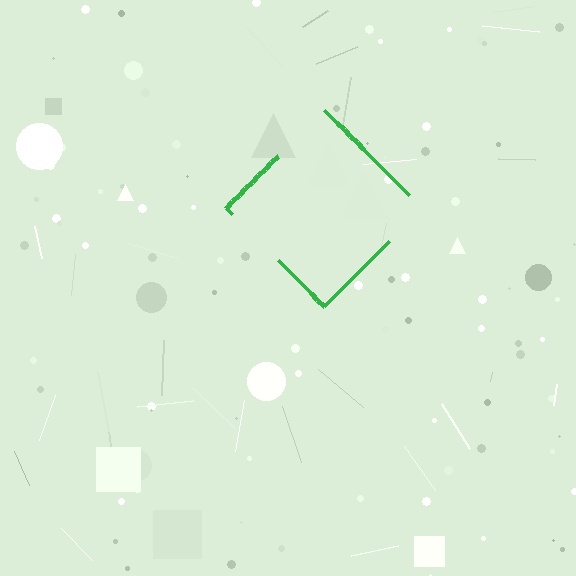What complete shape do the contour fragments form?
The contour fragments form a diamond.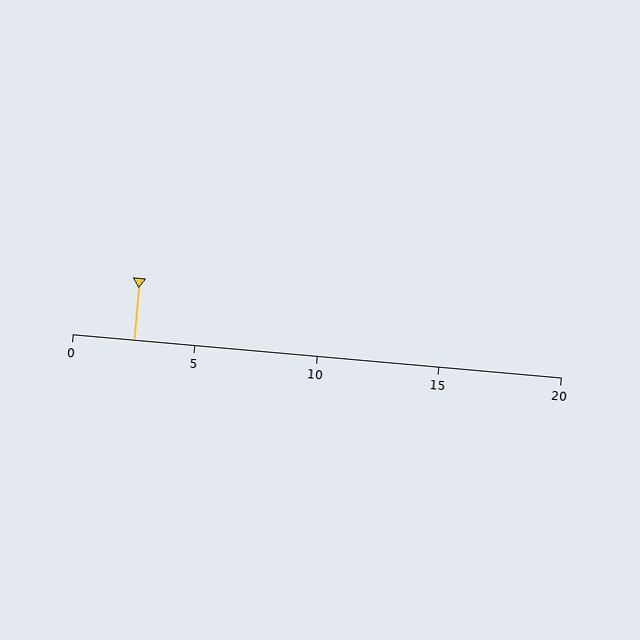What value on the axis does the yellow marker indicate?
The marker indicates approximately 2.5.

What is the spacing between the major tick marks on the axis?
The major ticks are spaced 5 apart.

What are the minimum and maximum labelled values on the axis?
The axis runs from 0 to 20.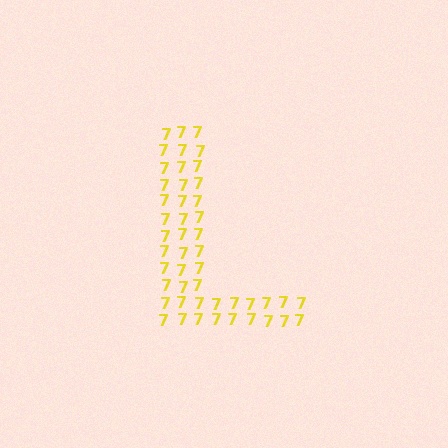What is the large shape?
The large shape is the letter L.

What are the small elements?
The small elements are digit 7's.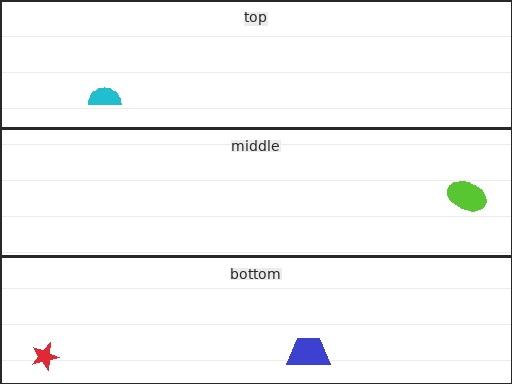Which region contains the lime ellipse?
The middle region.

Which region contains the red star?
The bottom region.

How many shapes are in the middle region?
1.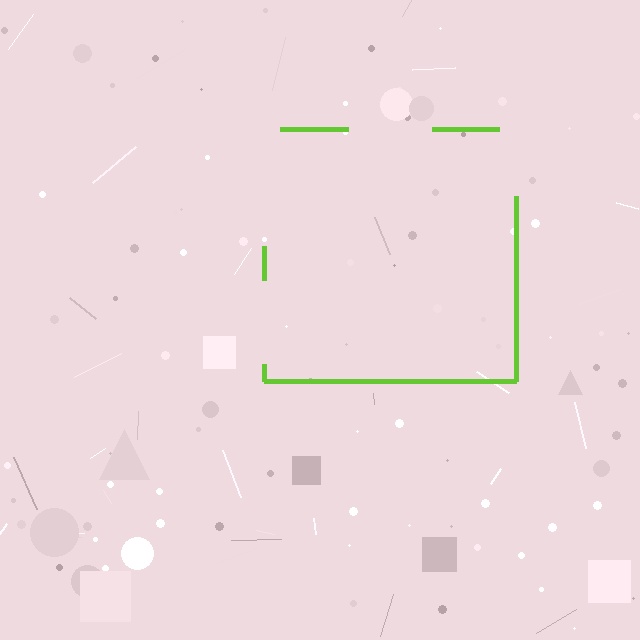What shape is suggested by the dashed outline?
The dashed outline suggests a square.